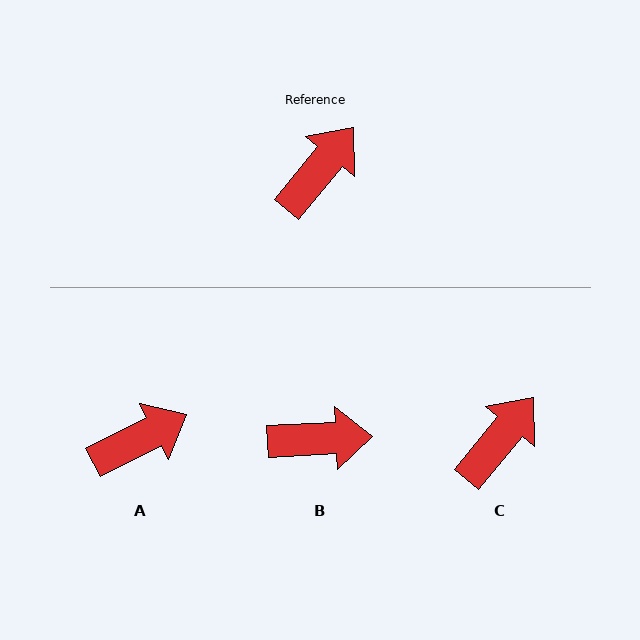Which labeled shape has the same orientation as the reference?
C.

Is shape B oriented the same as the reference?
No, it is off by about 48 degrees.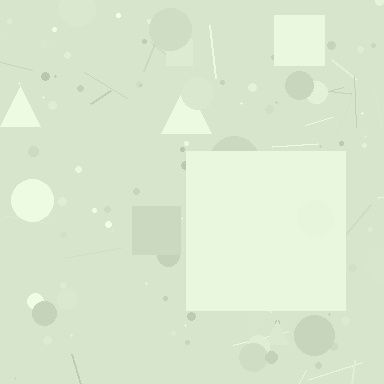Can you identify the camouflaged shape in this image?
The camouflaged shape is a square.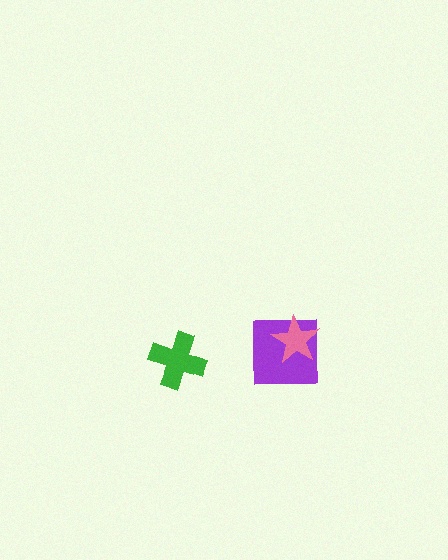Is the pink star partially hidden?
No, no other shape covers it.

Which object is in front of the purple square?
The pink star is in front of the purple square.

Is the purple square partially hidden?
Yes, it is partially covered by another shape.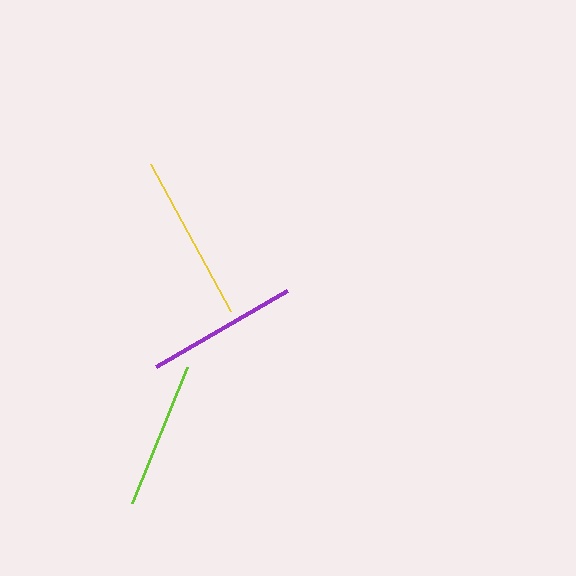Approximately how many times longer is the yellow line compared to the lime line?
The yellow line is approximately 1.1 times the length of the lime line.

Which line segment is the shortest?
The lime line is the shortest at approximately 146 pixels.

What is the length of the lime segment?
The lime segment is approximately 146 pixels long.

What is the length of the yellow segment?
The yellow segment is approximately 167 pixels long.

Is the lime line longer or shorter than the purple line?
The purple line is longer than the lime line.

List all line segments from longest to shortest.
From longest to shortest: yellow, purple, lime.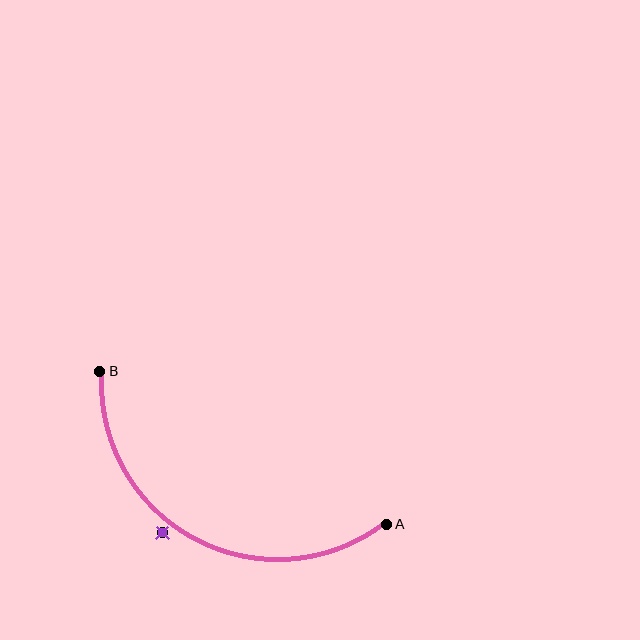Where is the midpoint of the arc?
The arc midpoint is the point on the curve farthest from the straight line joining A and B. It sits below that line.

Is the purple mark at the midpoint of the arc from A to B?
No — the purple mark does not lie on the arc at all. It sits slightly outside the curve.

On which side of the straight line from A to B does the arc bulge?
The arc bulges below the straight line connecting A and B.